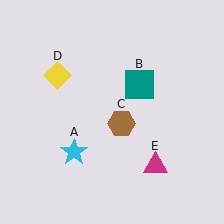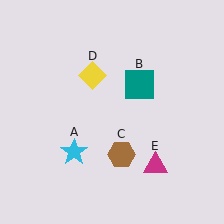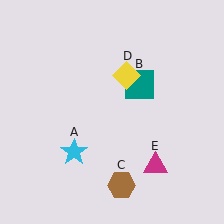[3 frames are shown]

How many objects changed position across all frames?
2 objects changed position: brown hexagon (object C), yellow diamond (object D).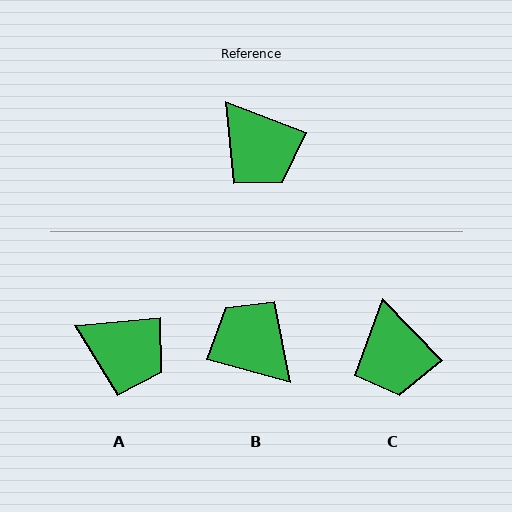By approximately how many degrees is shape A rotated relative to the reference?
Approximately 26 degrees counter-clockwise.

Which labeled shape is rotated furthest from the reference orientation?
B, about 175 degrees away.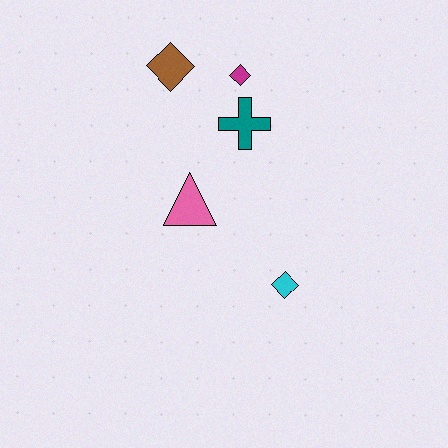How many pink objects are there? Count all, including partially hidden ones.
There is 1 pink object.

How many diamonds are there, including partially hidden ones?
There are 3 diamonds.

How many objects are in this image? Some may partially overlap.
There are 5 objects.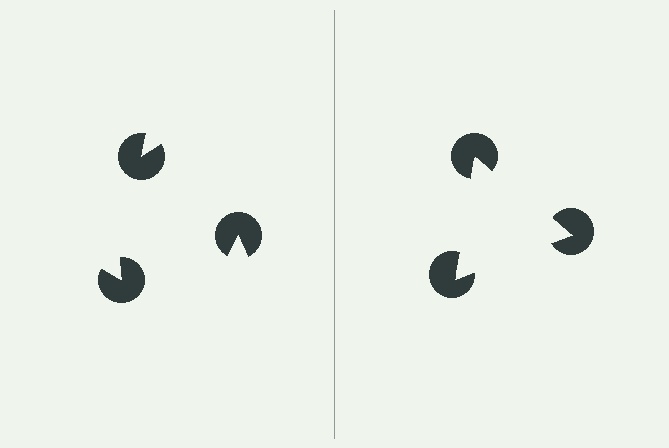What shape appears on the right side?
An illusory triangle.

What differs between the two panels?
The pac-man discs are positioned identically on both sides; only the wedge orientations differ. On the right they align to a triangle; on the left they are misaligned.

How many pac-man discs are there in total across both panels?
6 — 3 on each side.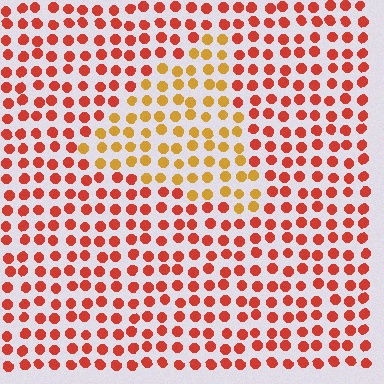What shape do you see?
I see a triangle.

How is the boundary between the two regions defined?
The boundary is defined purely by a slight shift in hue (about 37 degrees). Spacing, size, and orientation are identical on both sides.